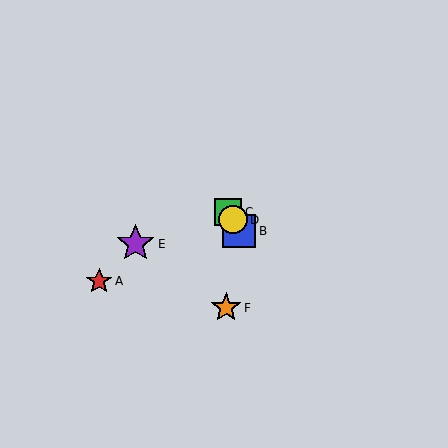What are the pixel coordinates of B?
Object B is at (239, 231).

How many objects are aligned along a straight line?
3 objects (B, C, D) are aligned along a straight line.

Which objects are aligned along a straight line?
Objects B, C, D are aligned along a straight line.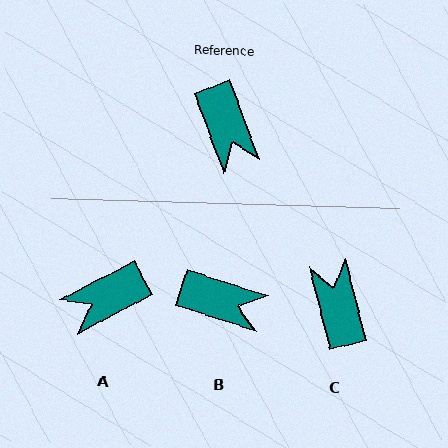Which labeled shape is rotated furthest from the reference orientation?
C, about 173 degrees away.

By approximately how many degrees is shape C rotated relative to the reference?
Approximately 173 degrees counter-clockwise.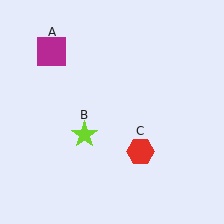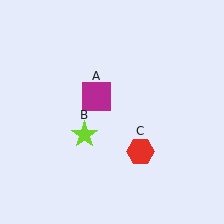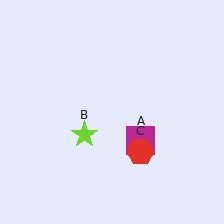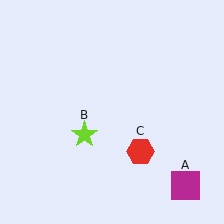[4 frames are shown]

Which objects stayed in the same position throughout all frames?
Lime star (object B) and red hexagon (object C) remained stationary.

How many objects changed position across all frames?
1 object changed position: magenta square (object A).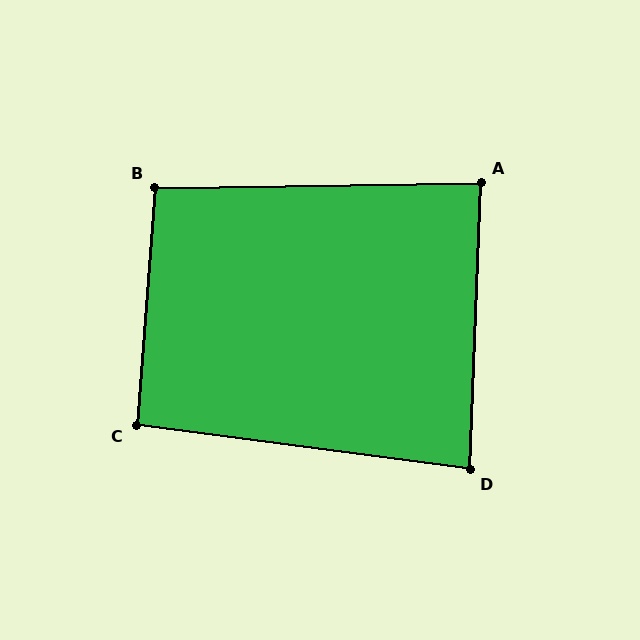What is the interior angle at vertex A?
Approximately 87 degrees (approximately right).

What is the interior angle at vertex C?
Approximately 93 degrees (approximately right).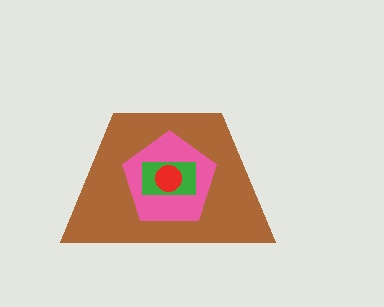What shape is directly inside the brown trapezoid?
The pink pentagon.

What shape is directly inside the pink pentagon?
The green rectangle.